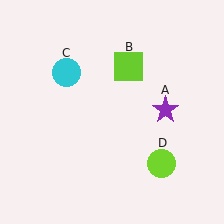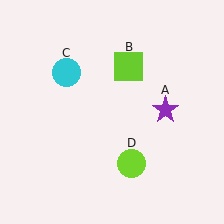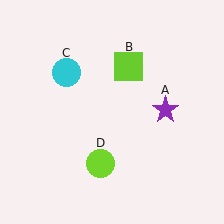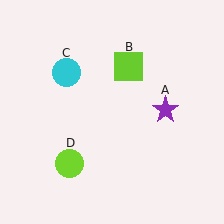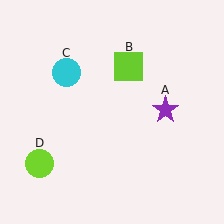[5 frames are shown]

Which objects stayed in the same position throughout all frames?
Purple star (object A) and lime square (object B) and cyan circle (object C) remained stationary.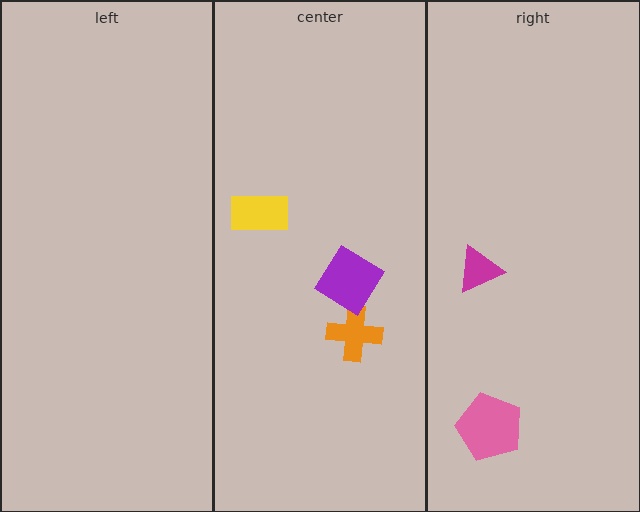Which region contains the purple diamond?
The center region.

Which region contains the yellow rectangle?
The center region.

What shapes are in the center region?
The yellow rectangle, the orange cross, the purple diamond.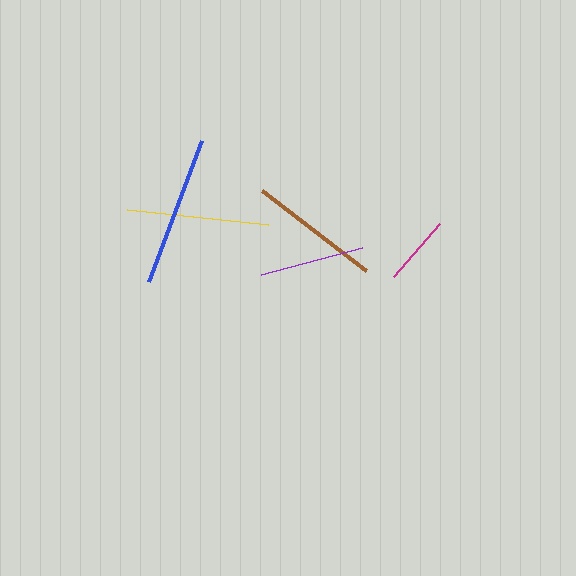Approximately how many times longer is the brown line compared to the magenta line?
The brown line is approximately 1.9 times the length of the magenta line.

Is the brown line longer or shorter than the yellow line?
The yellow line is longer than the brown line.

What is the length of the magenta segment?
The magenta segment is approximately 70 pixels long.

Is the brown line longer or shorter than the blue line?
The blue line is longer than the brown line.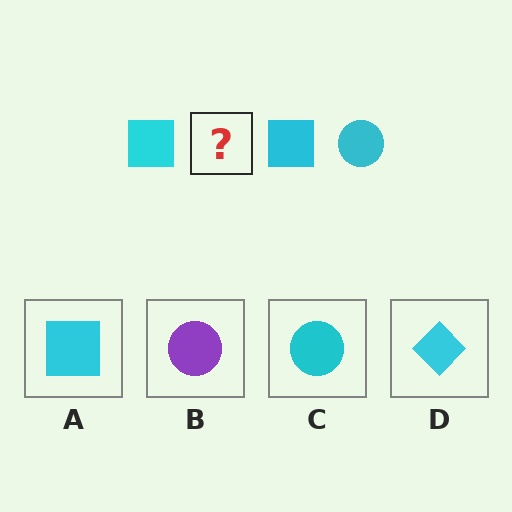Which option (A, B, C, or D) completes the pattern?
C.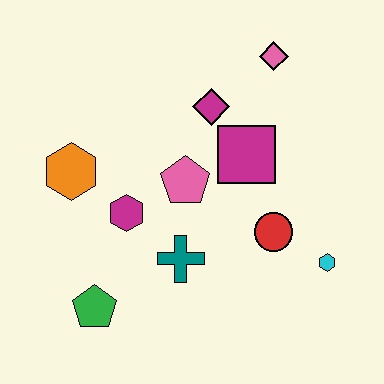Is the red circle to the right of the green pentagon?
Yes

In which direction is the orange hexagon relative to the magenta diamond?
The orange hexagon is to the left of the magenta diamond.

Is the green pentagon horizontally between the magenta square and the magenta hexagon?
No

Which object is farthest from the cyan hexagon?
The orange hexagon is farthest from the cyan hexagon.